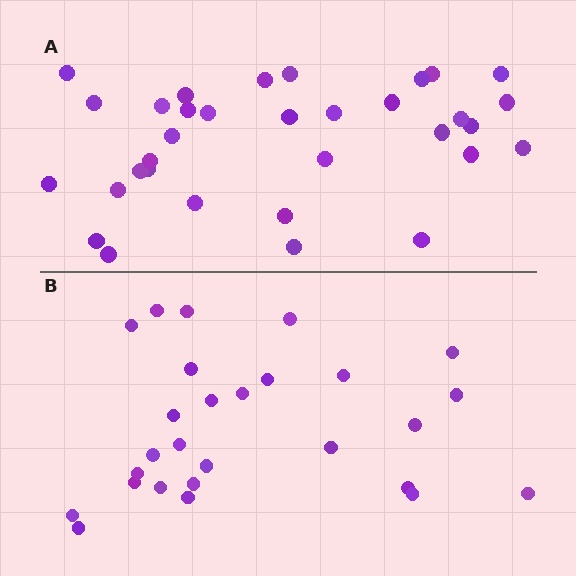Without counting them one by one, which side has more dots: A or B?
Region A (the top region) has more dots.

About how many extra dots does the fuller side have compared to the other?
Region A has about 6 more dots than region B.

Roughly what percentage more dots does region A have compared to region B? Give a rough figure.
About 20% more.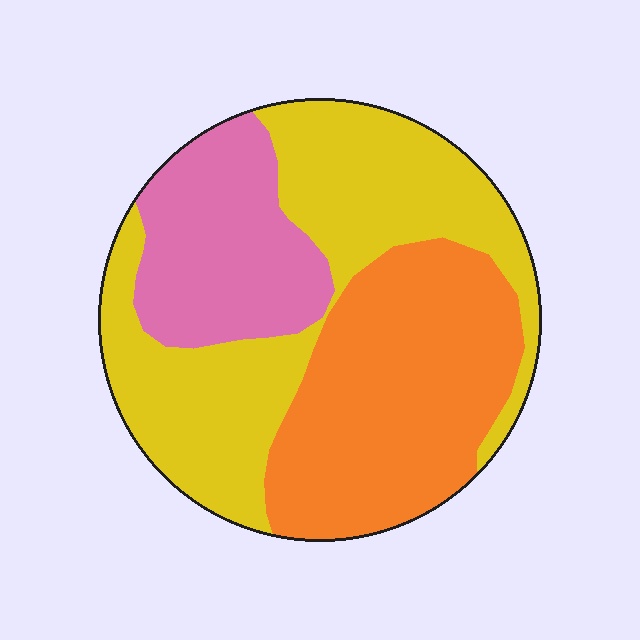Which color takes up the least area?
Pink, at roughly 20%.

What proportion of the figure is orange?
Orange takes up about three eighths (3/8) of the figure.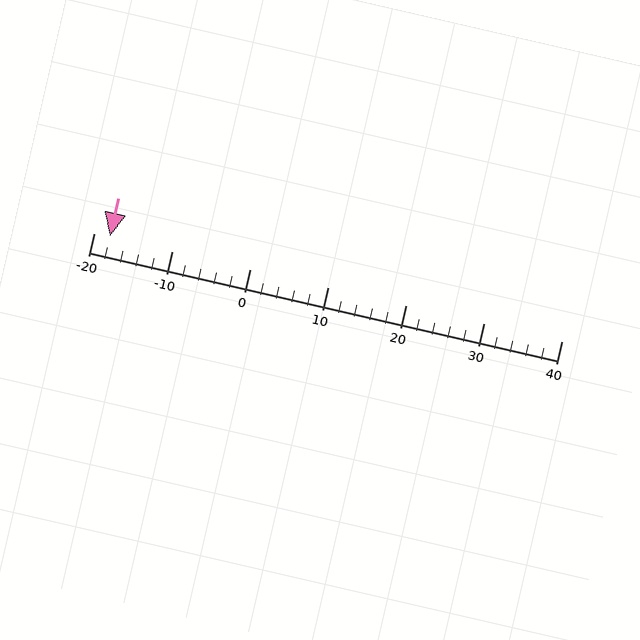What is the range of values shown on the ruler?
The ruler shows values from -20 to 40.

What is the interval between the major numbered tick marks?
The major tick marks are spaced 10 units apart.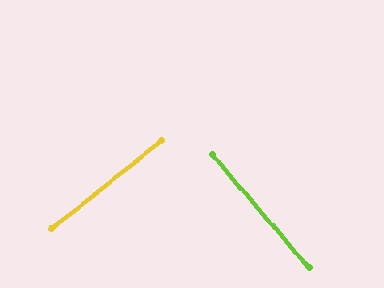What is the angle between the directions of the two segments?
Approximately 88 degrees.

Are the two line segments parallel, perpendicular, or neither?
Perpendicular — they meet at approximately 88°.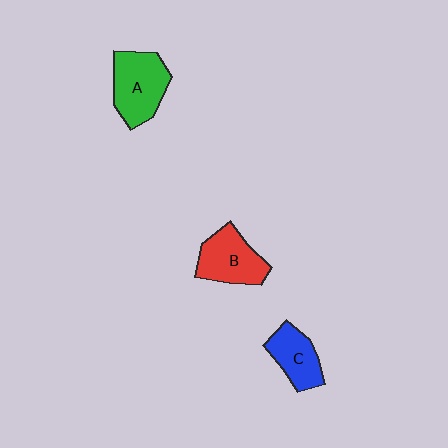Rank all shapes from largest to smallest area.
From largest to smallest: A (green), B (red), C (blue).